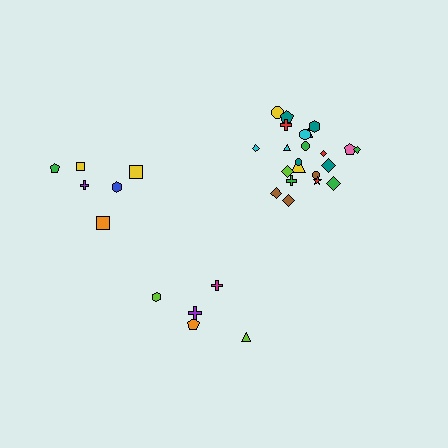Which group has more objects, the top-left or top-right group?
The top-right group.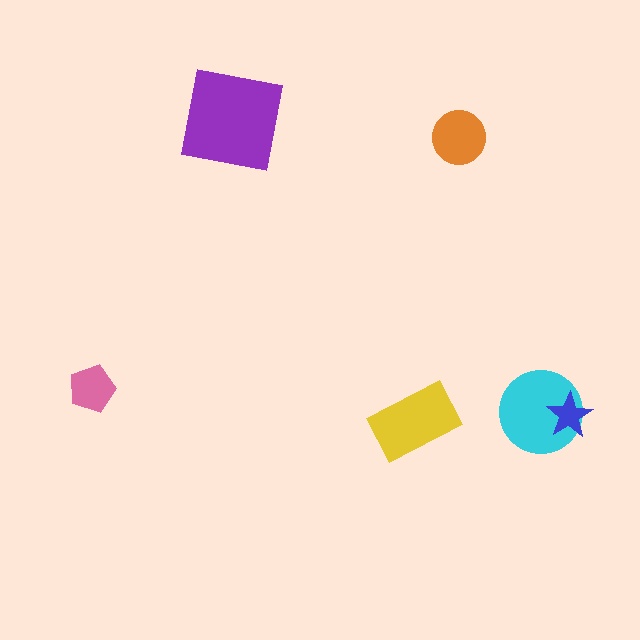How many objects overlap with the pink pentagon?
0 objects overlap with the pink pentagon.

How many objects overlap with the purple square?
0 objects overlap with the purple square.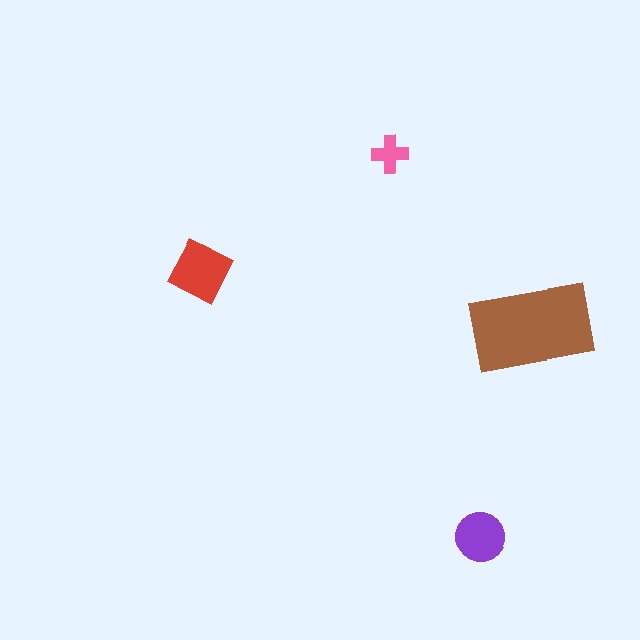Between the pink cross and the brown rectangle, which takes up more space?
The brown rectangle.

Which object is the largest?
The brown rectangle.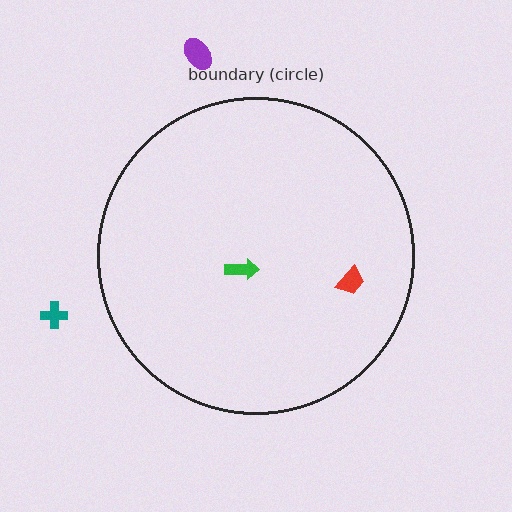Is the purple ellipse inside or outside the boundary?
Outside.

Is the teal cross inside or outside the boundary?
Outside.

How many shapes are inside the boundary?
2 inside, 2 outside.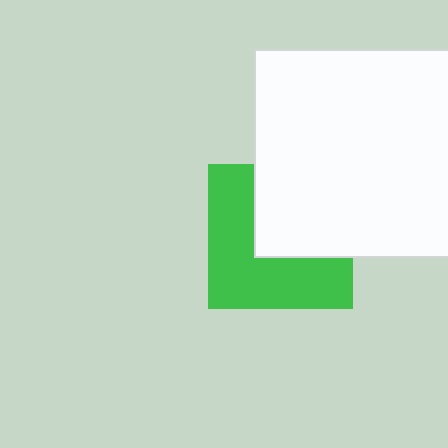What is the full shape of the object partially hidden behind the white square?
The partially hidden object is a green square.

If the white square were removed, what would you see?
You would see the complete green square.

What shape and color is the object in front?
The object in front is a white square.